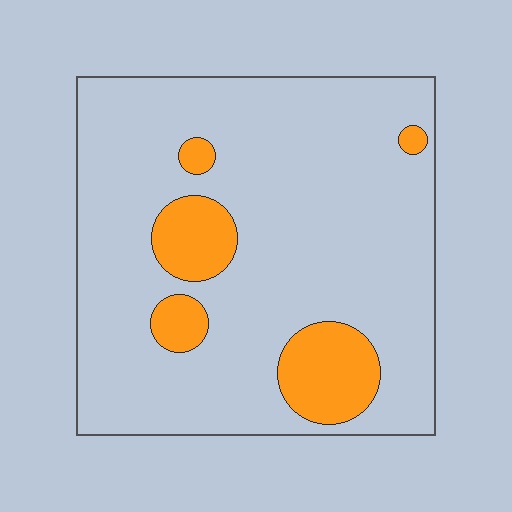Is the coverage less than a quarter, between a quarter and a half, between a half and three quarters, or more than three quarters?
Less than a quarter.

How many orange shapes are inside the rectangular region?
5.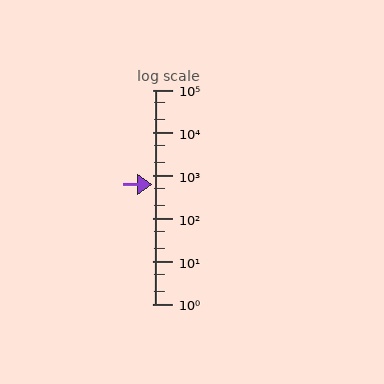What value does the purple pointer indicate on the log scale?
The pointer indicates approximately 620.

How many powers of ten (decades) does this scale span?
The scale spans 5 decades, from 1 to 100000.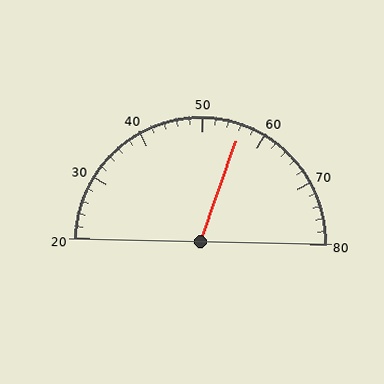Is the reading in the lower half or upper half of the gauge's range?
The reading is in the upper half of the range (20 to 80).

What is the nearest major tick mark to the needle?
The nearest major tick mark is 60.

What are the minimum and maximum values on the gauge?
The gauge ranges from 20 to 80.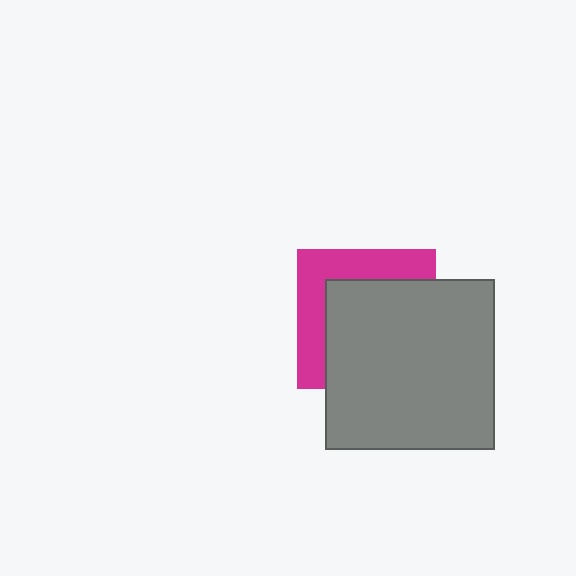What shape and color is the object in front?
The object in front is a gray square.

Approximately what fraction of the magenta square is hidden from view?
Roughly 63% of the magenta square is hidden behind the gray square.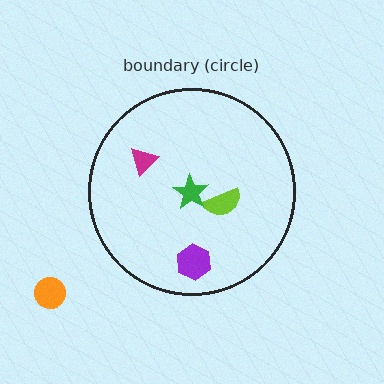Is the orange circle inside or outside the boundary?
Outside.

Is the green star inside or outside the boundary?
Inside.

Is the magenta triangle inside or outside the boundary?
Inside.